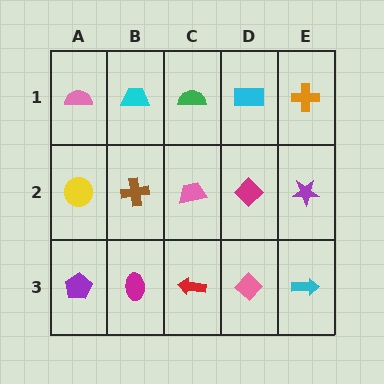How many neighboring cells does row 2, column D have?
4.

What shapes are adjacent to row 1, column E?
A purple star (row 2, column E), a cyan rectangle (row 1, column D).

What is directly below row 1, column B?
A brown cross.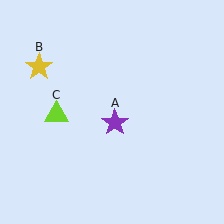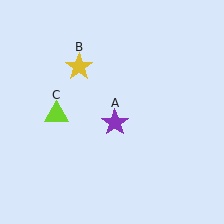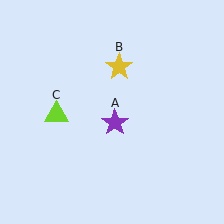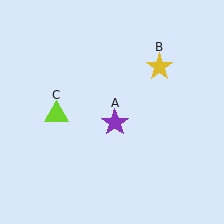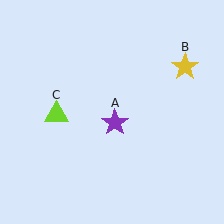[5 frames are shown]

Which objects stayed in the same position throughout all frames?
Purple star (object A) and lime triangle (object C) remained stationary.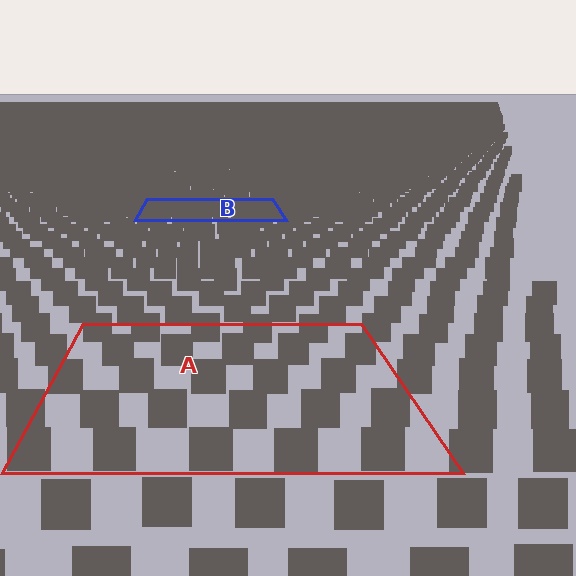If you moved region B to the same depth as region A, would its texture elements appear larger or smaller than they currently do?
They would appear larger. At a closer depth, the same texture elements are projected at a bigger on-screen size.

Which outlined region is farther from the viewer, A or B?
Region B is farther from the viewer — the texture elements inside it appear smaller and more densely packed.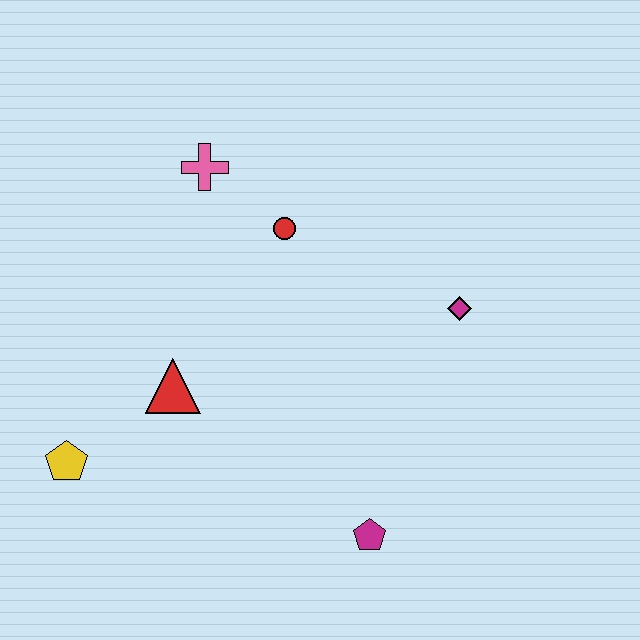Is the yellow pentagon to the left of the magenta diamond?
Yes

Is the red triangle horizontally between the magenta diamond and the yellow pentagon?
Yes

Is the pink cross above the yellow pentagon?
Yes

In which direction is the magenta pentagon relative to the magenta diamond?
The magenta pentagon is below the magenta diamond.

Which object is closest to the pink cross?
The red circle is closest to the pink cross.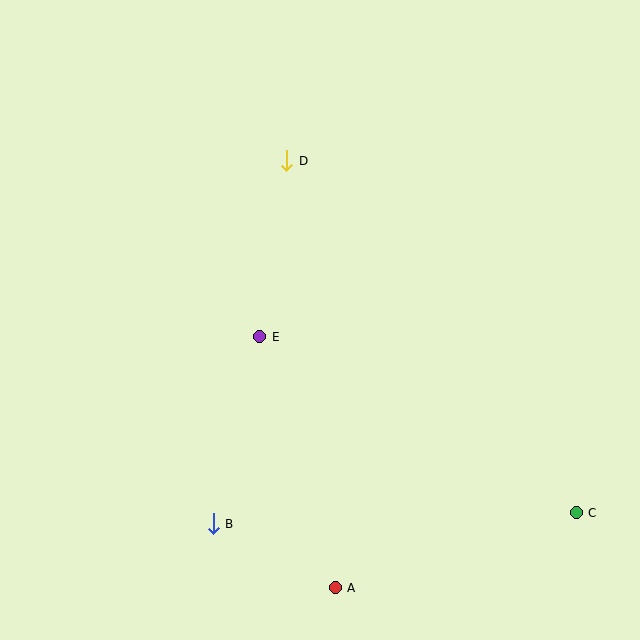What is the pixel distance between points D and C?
The distance between D and C is 456 pixels.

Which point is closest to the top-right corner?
Point D is closest to the top-right corner.